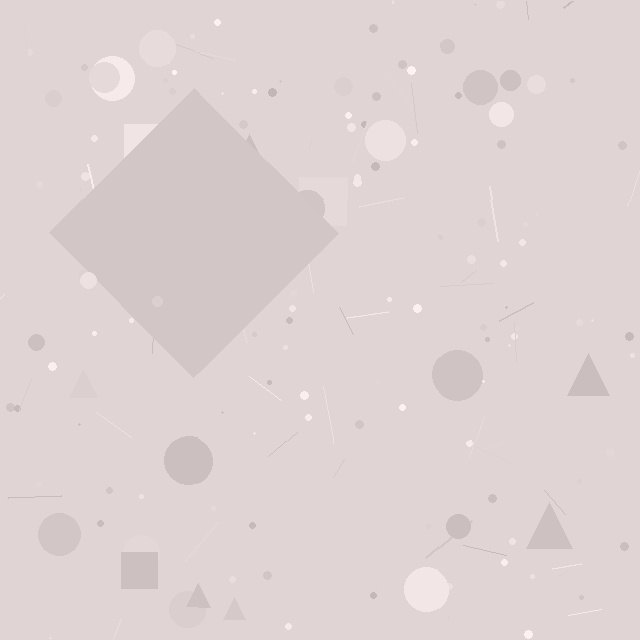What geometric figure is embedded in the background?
A diamond is embedded in the background.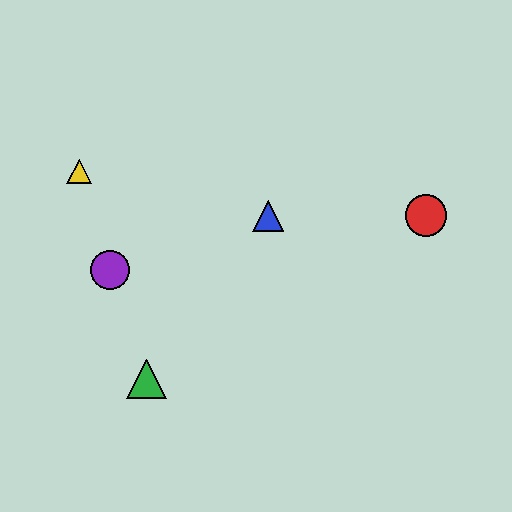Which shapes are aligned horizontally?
The red circle, the blue triangle are aligned horizontally.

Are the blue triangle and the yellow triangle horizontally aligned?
No, the blue triangle is at y≈216 and the yellow triangle is at y≈171.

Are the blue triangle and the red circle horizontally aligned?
Yes, both are at y≈216.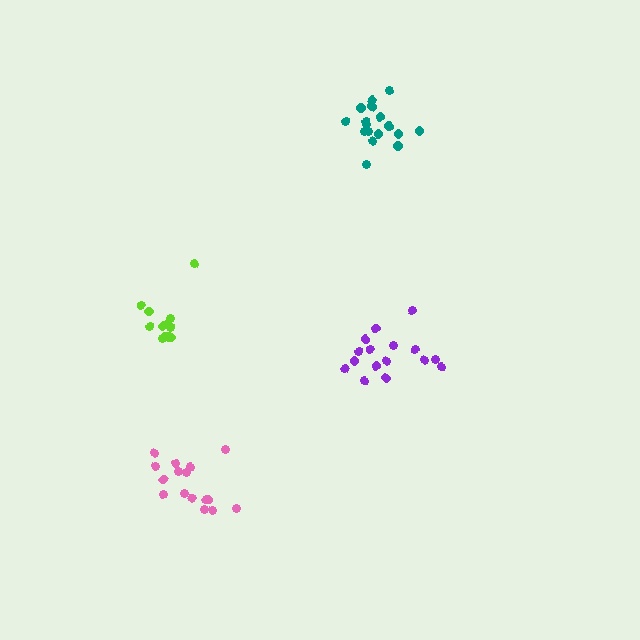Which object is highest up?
The teal cluster is topmost.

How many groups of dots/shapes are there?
There are 4 groups.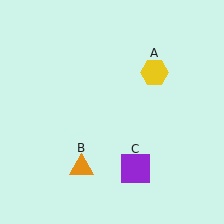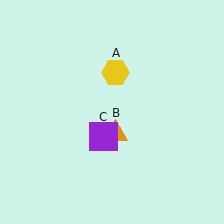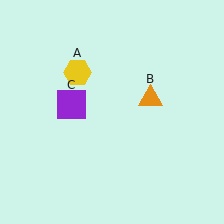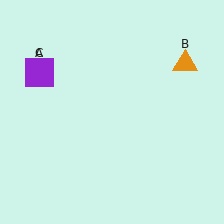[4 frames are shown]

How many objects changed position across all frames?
3 objects changed position: yellow hexagon (object A), orange triangle (object B), purple square (object C).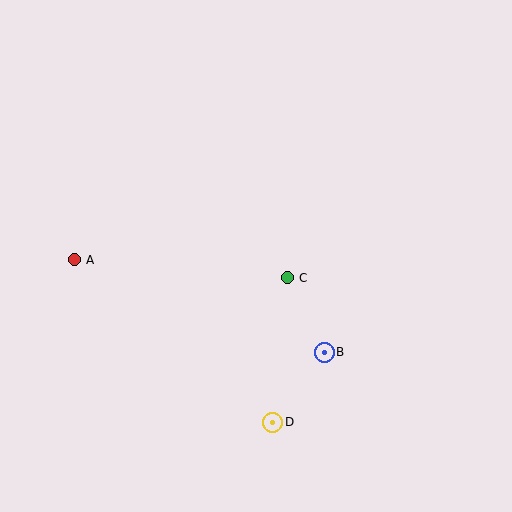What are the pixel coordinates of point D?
Point D is at (273, 422).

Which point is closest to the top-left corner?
Point A is closest to the top-left corner.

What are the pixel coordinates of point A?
Point A is at (74, 260).